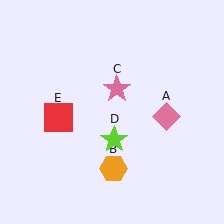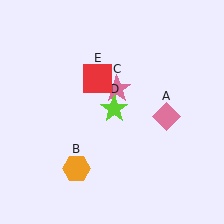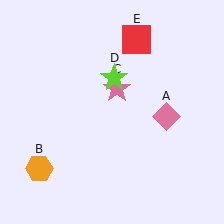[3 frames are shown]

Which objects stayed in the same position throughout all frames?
Pink diamond (object A) and pink star (object C) remained stationary.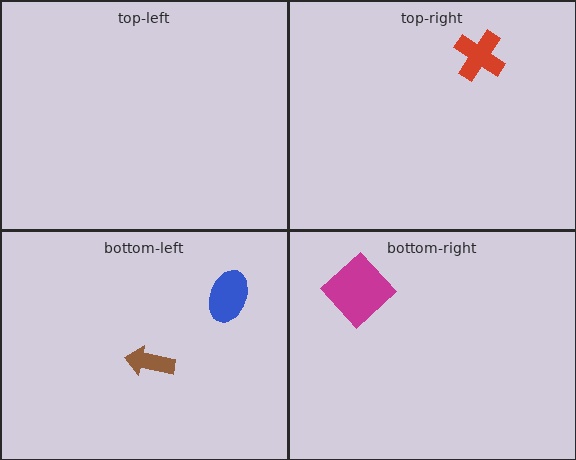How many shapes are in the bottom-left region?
2.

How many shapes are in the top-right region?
1.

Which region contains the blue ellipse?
The bottom-left region.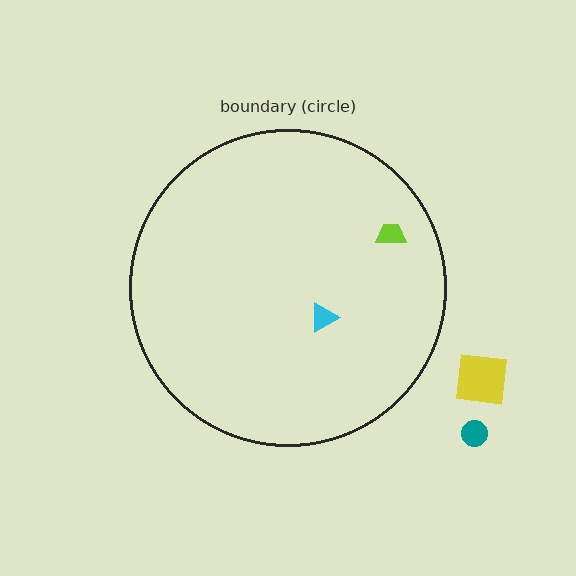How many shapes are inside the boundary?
2 inside, 2 outside.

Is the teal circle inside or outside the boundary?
Outside.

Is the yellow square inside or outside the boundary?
Outside.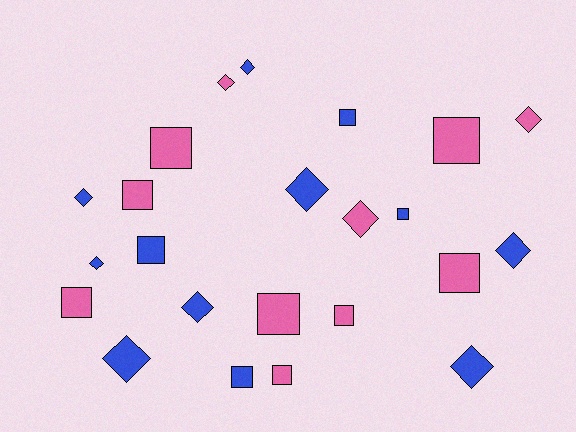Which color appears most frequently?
Blue, with 12 objects.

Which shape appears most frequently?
Square, with 12 objects.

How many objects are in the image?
There are 23 objects.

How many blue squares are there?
There are 4 blue squares.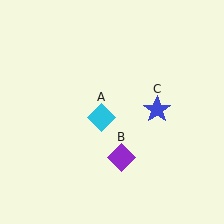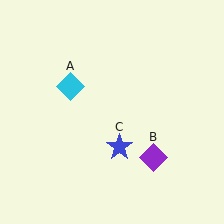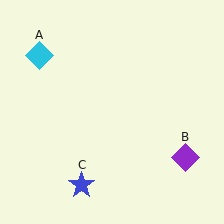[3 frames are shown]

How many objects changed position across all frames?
3 objects changed position: cyan diamond (object A), purple diamond (object B), blue star (object C).